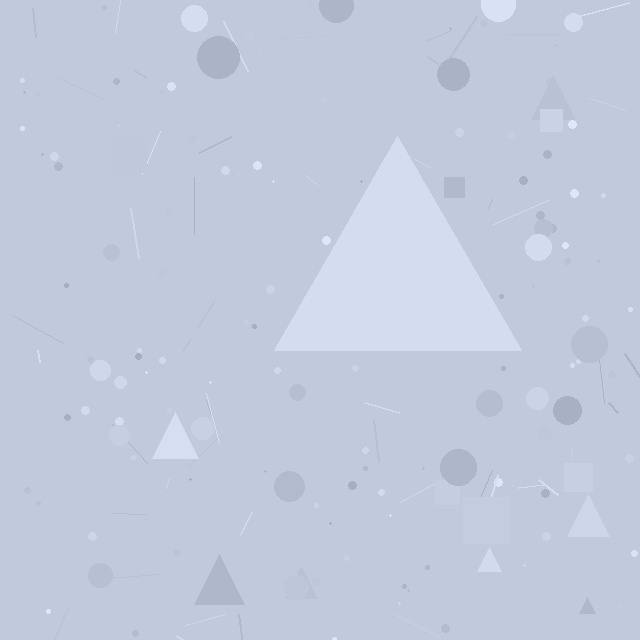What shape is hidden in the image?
A triangle is hidden in the image.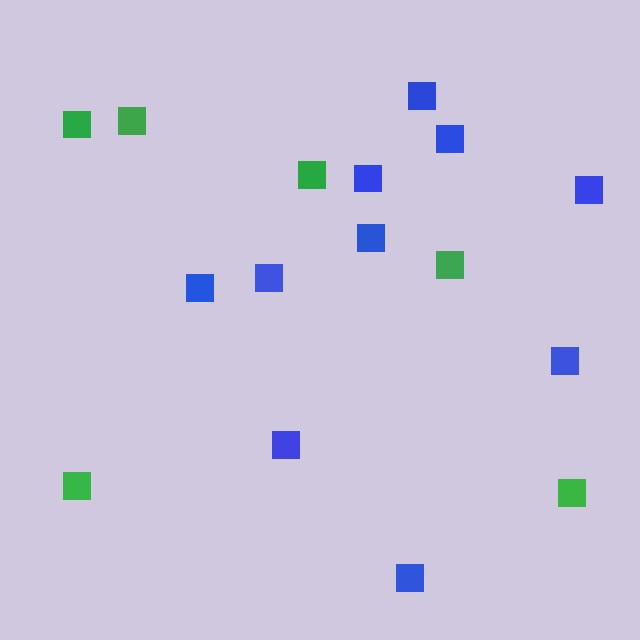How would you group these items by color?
There are 2 groups: one group of green squares (6) and one group of blue squares (10).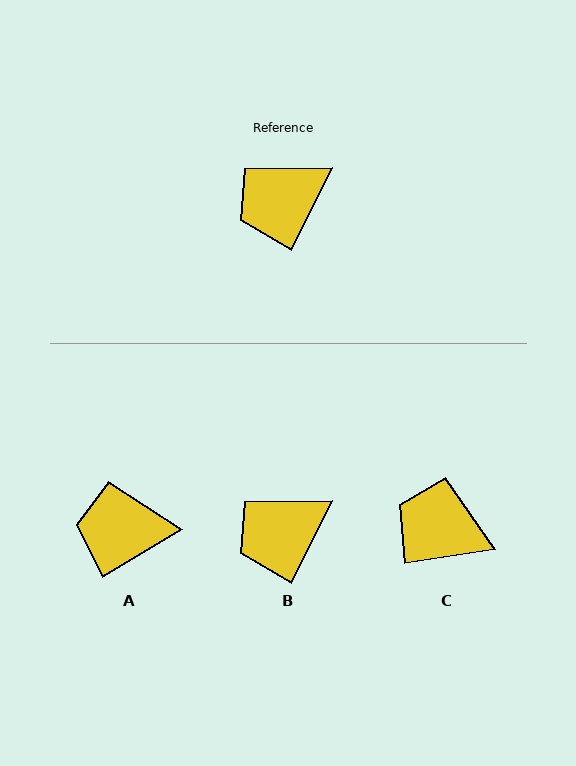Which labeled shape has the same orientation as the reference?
B.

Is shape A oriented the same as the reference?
No, it is off by about 33 degrees.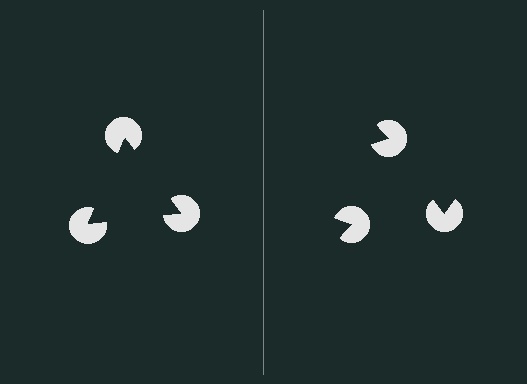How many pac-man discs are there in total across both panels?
6 — 3 on each side.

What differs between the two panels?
The pac-man discs are positioned identically on both sides; only the wedge orientations differ. On the left they align to a triangle; on the right they are misaligned.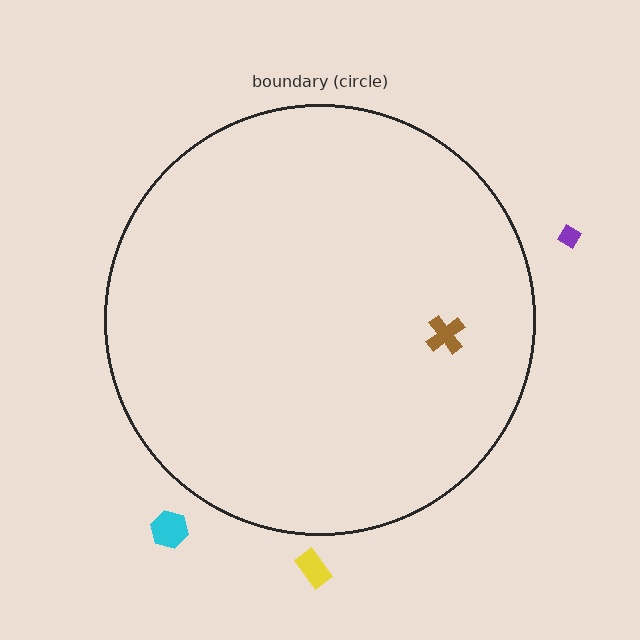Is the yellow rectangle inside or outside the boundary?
Outside.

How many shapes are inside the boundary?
1 inside, 3 outside.